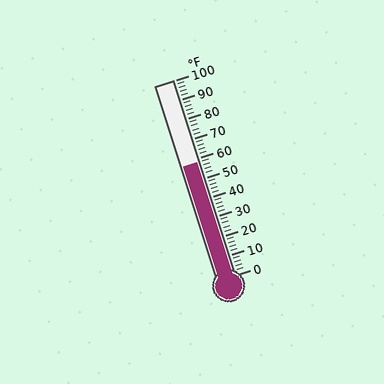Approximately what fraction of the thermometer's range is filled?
The thermometer is filled to approximately 60% of its range.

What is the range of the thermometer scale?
The thermometer scale ranges from 0°F to 100°F.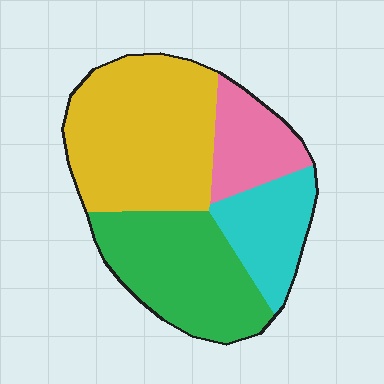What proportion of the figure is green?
Green takes up about one third (1/3) of the figure.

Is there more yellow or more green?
Yellow.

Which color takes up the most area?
Yellow, at roughly 40%.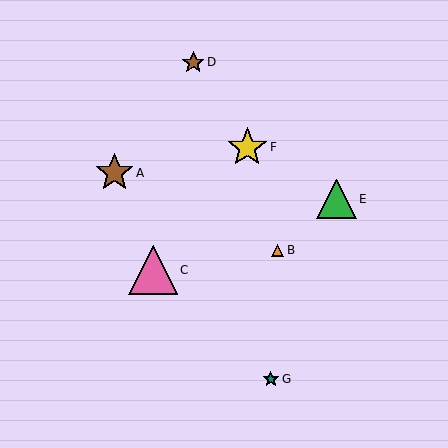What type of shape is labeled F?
Shape F is a yellow star.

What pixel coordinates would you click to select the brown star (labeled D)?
Click at (193, 62) to select the brown star D.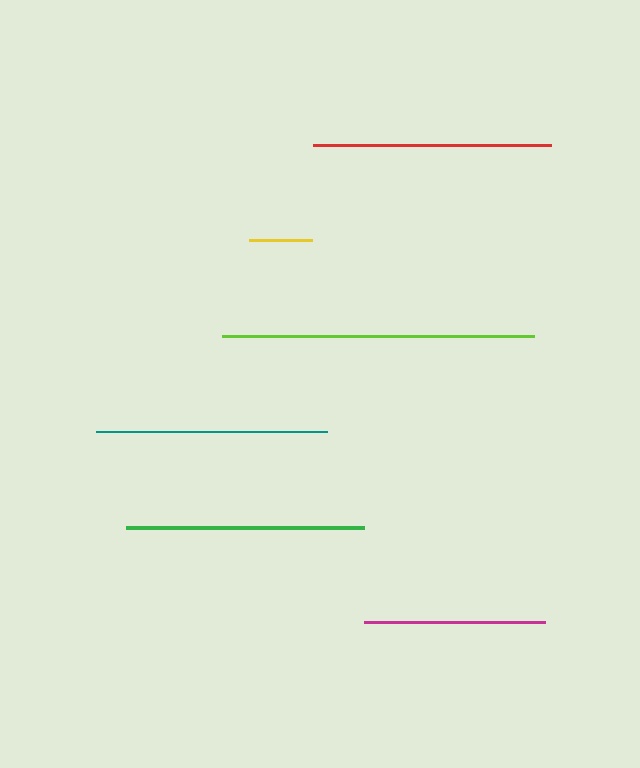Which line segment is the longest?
The lime line is the longest at approximately 312 pixels.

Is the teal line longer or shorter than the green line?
The green line is longer than the teal line.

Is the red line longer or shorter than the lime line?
The lime line is longer than the red line.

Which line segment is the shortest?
The yellow line is the shortest at approximately 63 pixels.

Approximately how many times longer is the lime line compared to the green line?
The lime line is approximately 1.3 times the length of the green line.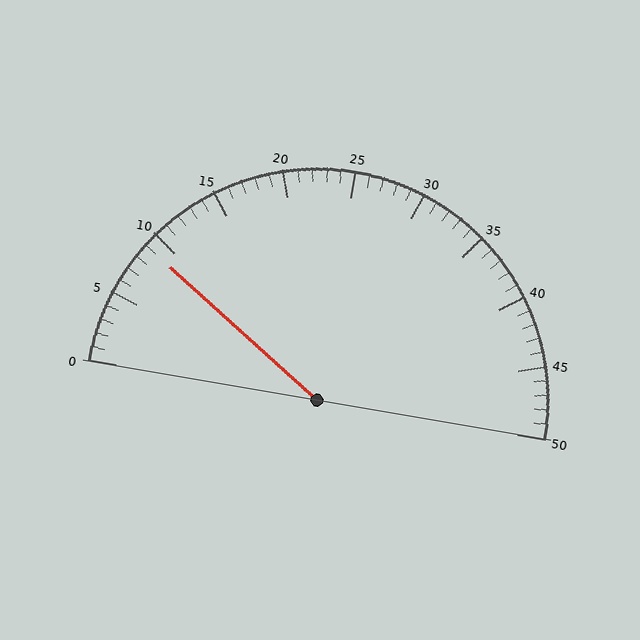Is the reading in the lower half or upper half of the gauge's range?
The reading is in the lower half of the range (0 to 50).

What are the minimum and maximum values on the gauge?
The gauge ranges from 0 to 50.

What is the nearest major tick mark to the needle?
The nearest major tick mark is 10.